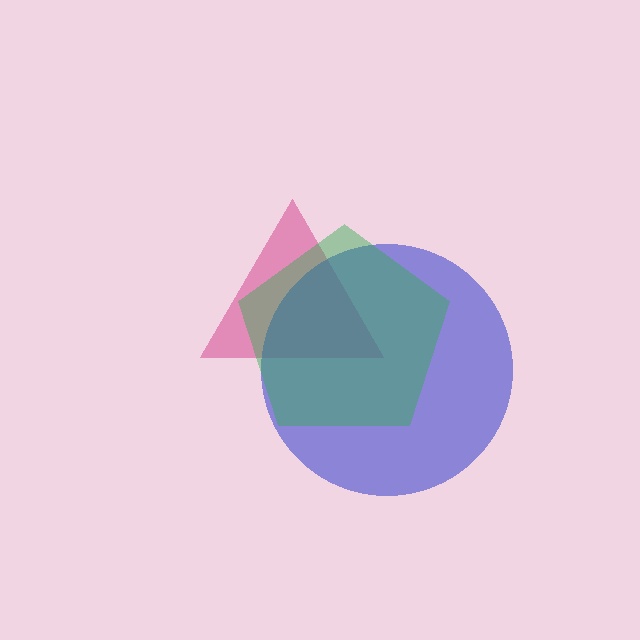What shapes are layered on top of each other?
The layered shapes are: a pink triangle, a blue circle, a green pentagon.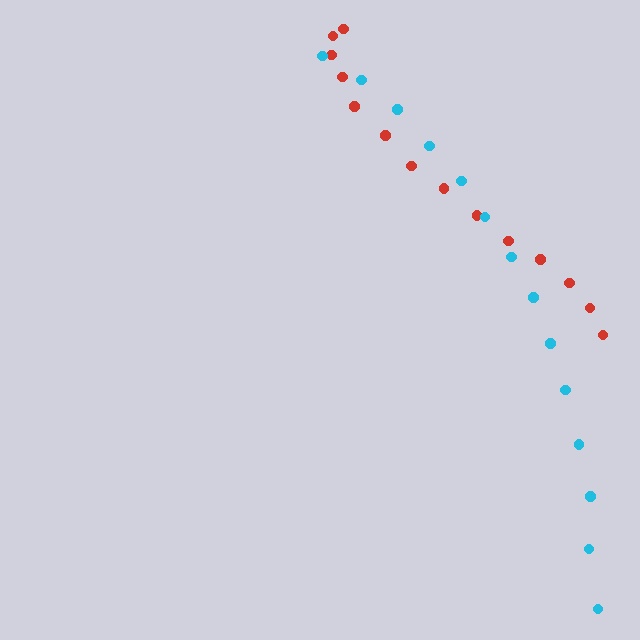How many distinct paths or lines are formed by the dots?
There are 2 distinct paths.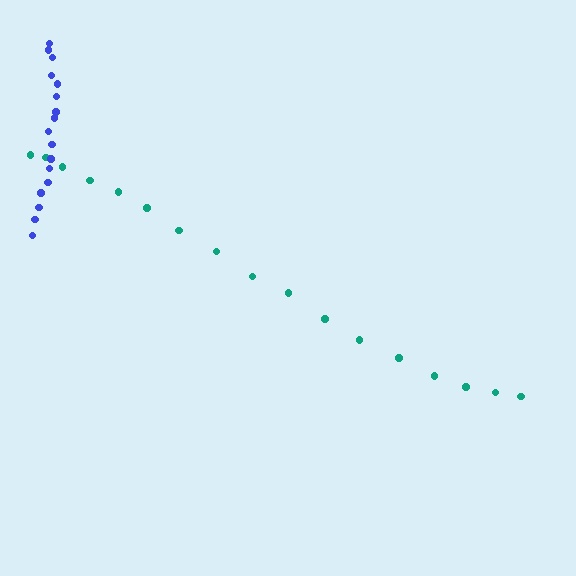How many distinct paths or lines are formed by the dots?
There are 2 distinct paths.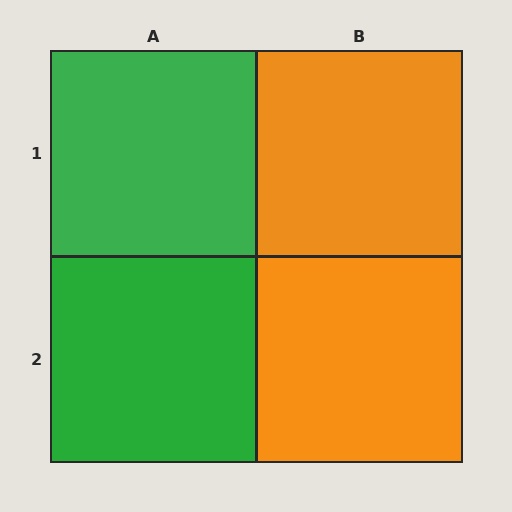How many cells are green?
2 cells are green.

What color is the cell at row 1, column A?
Green.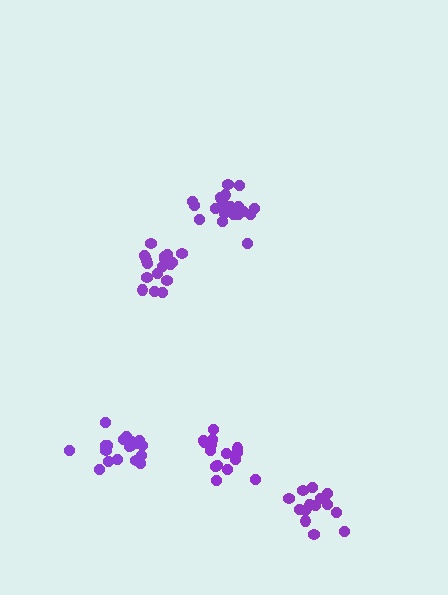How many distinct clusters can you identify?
There are 5 distinct clusters.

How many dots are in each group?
Group 1: 20 dots, Group 2: 16 dots, Group 3: 18 dots, Group 4: 14 dots, Group 5: 19 dots (87 total).